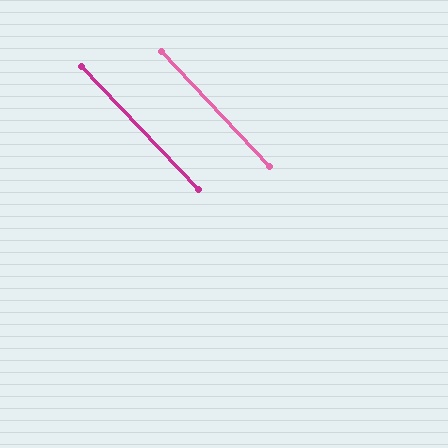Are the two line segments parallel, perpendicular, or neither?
Parallel — their directions differ by only 0.2°.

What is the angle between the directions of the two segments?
Approximately 0 degrees.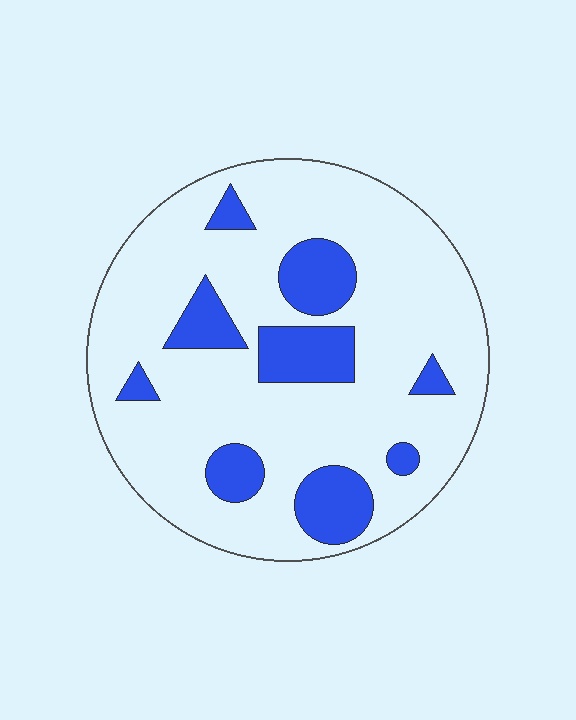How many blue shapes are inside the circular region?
9.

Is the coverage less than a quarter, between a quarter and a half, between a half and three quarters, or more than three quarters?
Less than a quarter.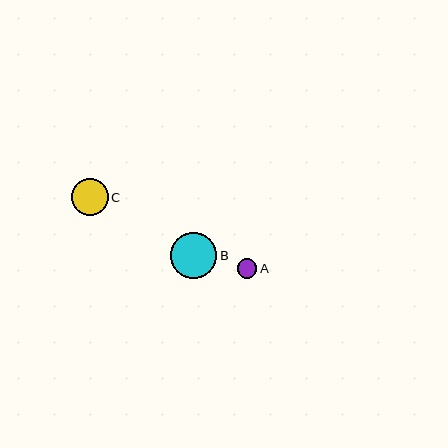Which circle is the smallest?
Circle A is the smallest with a size of approximately 20 pixels.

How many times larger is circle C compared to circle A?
Circle C is approximately 1.9 times the size of circle A.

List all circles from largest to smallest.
From largest to smallest: B, C, A.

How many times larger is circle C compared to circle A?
Circle C is approximately 1.9 times the size of circle A.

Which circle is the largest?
Circle B is the largest with a size of approximately 46 pixels.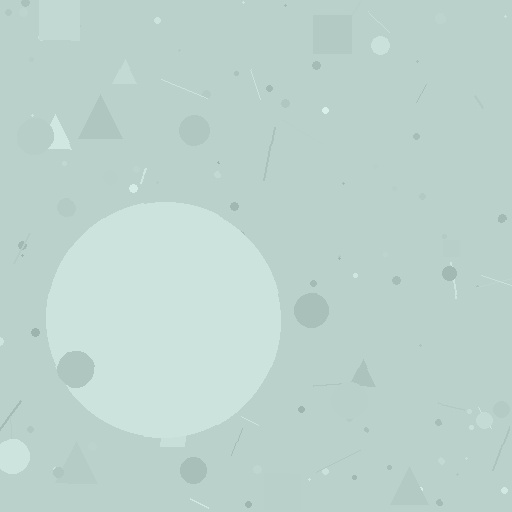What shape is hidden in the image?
A circle is hidden in the image.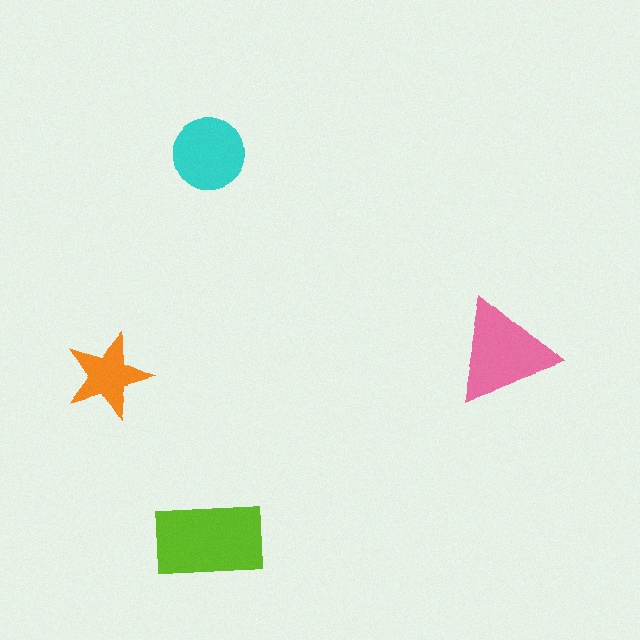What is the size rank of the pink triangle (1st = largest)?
2nd.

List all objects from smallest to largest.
The orange star, the cyan circle, the pink triangle, the lime rectangle.